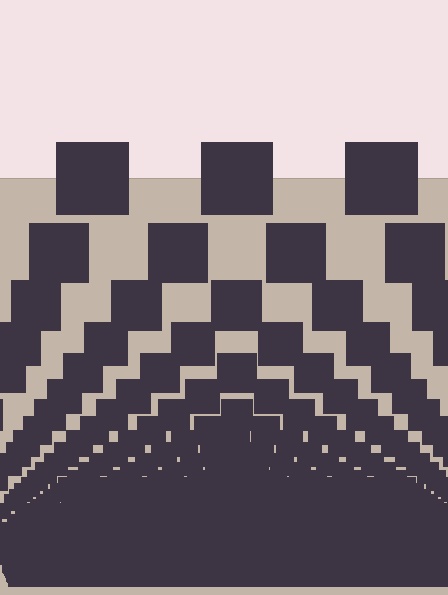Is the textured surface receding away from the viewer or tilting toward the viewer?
The surface appears to tilt toward the viewer. Texture elements get larger and sparser toward the top.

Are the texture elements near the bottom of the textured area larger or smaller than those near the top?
Smaller. The gradient is inverted — elements near the bottom are smaller and denser.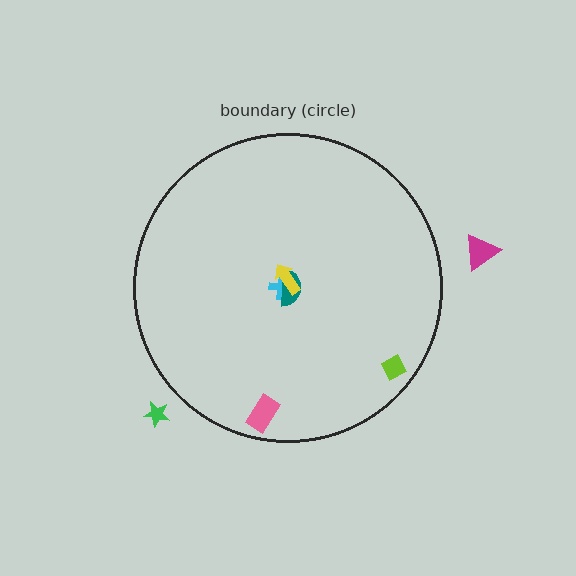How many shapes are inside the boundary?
5 inside, 2 outside.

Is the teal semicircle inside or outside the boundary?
Inside.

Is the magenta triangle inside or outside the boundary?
Outside.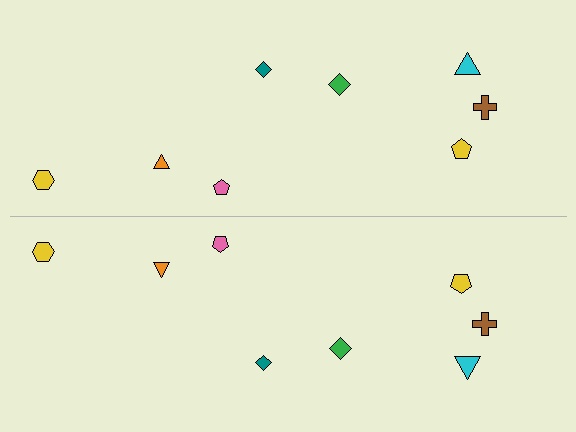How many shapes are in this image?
There are 16 shapes in this image.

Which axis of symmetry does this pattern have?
The pattern has a horizontal axis of symmetry running through the center of the image.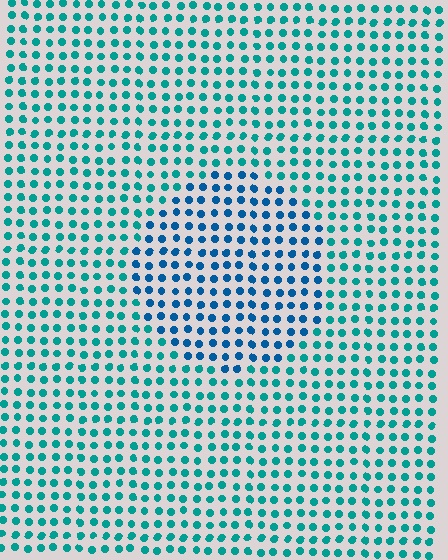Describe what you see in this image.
The image is filled with small teal elements in a uniform arrangement. A circle-shaped region is visible where the elements are tinted to a slightly different hue, forming a subtle color boundary.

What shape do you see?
I see a circle.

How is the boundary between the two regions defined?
The boundary is defined purely by a slight shift in hue (about 31 degrees). Spacing, size, and orientation are identical on both sides.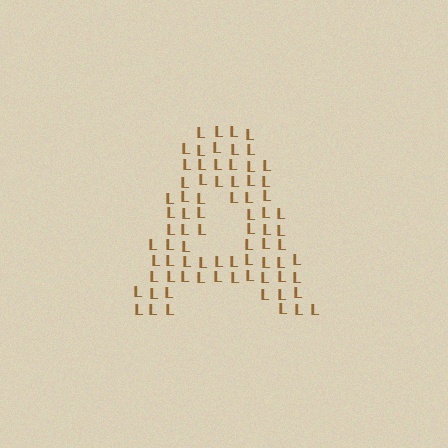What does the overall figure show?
The overall figure shows the letter A.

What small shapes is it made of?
It is made of small letter L's.